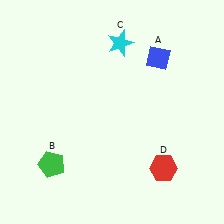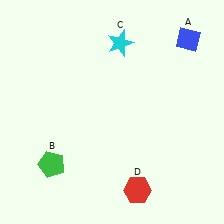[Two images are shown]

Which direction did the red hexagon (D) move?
The red hexagon (D) moved left.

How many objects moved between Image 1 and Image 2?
2 objects moved between the two images.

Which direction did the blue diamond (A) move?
The blue diamond (A) moved right.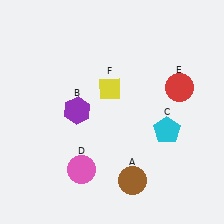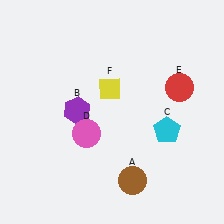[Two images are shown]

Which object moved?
The pink circle (D) moved up.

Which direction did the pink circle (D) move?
The pink circle (D) moved up.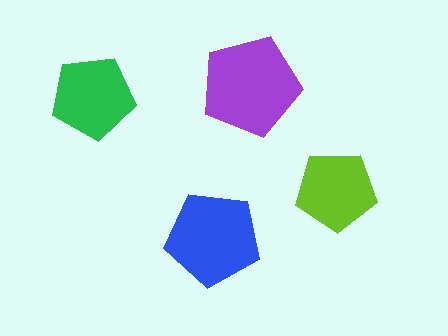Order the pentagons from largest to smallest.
the purple one, the blue one, the green one, the lime one.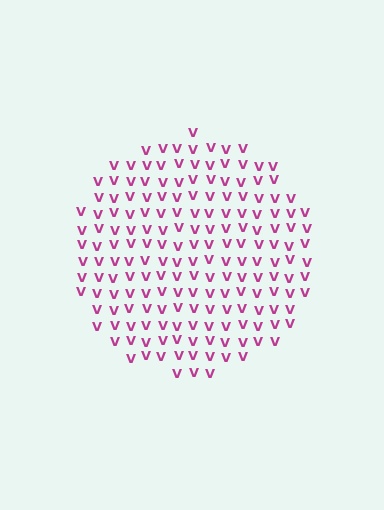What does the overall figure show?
The overall figure shows a circle.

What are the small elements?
The small elements are letter V's.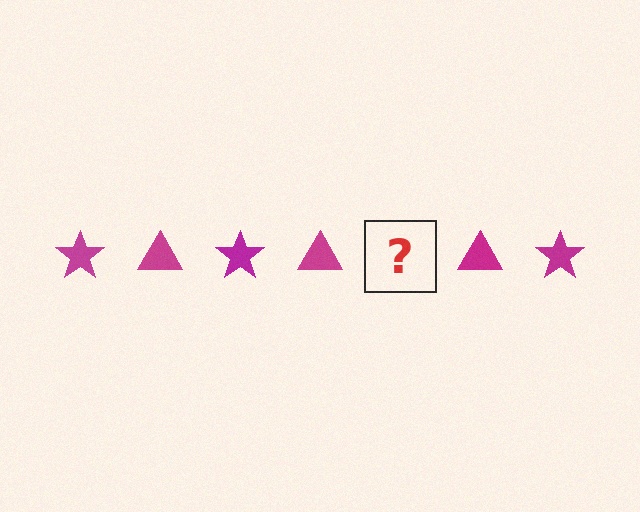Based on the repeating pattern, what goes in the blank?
The blank should be a magenta star.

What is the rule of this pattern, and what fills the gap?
The rule is that the pattern cycles through star, triangle shapes in magenta. The gap should be filled with a magenta star.